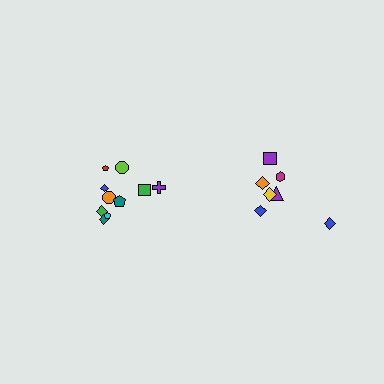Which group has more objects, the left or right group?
The left group.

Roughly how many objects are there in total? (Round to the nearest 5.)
Roughly 15 objects in total.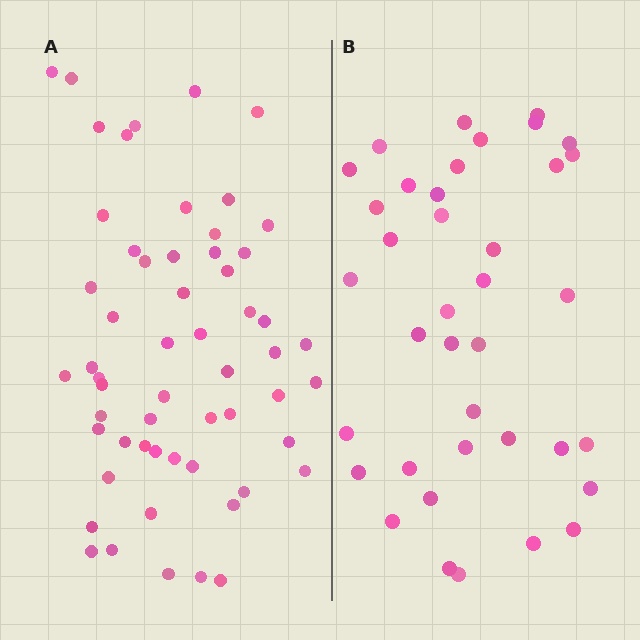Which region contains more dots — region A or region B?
Region A (the left region) has more dots.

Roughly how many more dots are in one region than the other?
Region A has approximately 20 more dots than region B.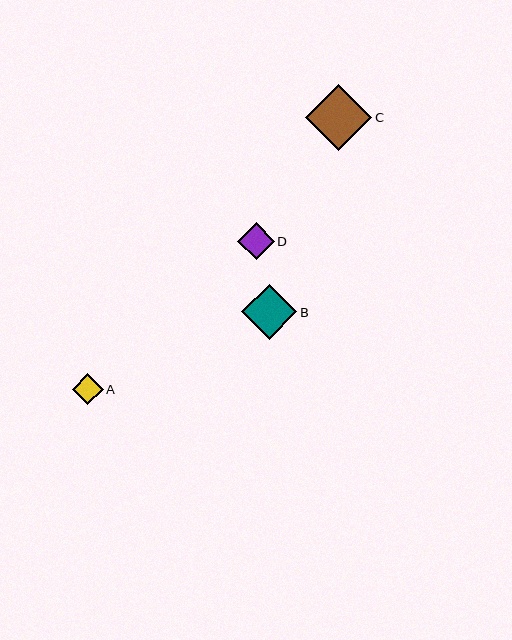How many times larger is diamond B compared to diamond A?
Diamond B is approximately 1.8 times the size of diamond A.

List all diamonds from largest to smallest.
From largest to smallest: C, B, D, A.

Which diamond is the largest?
Diamond C is the largest with a size of approximately 67 pixels.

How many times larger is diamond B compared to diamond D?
Diamond B is approximately 1.5 times the size of diamond D.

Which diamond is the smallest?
Diamond A is the smallest with a size of approximately 31 pixels.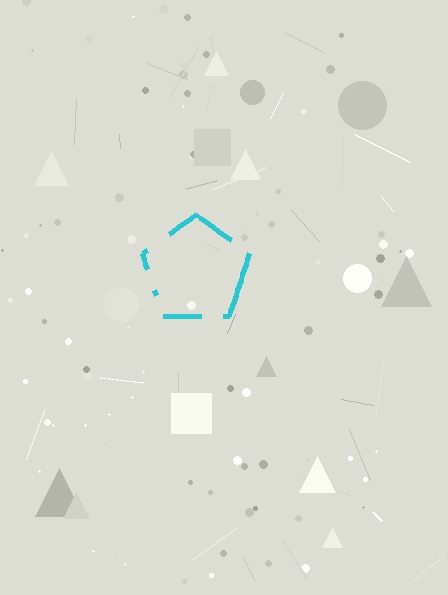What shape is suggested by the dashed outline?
The dashed outline suggests a pentagon.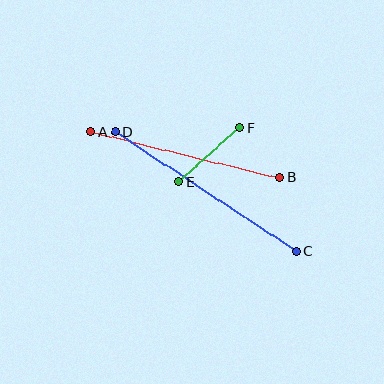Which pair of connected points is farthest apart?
Points C and D are farthest apart.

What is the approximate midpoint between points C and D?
The midpoint is at approximately (206, 192) pixels.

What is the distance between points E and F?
The distance is approximately 82 pixels.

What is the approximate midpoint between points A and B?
The midpoint is at approximately (185, 155) pixels.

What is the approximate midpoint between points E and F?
The midpoint is at approximately (209, 155) pixels.